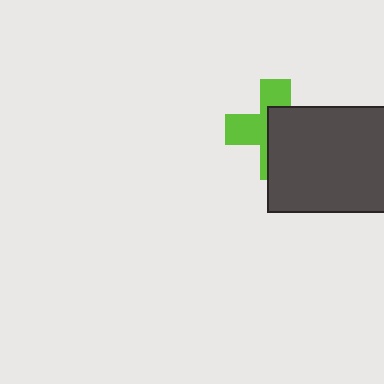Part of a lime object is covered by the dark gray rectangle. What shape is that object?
It is a cross.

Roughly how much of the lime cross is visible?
About half of it is visible (roughly 47%).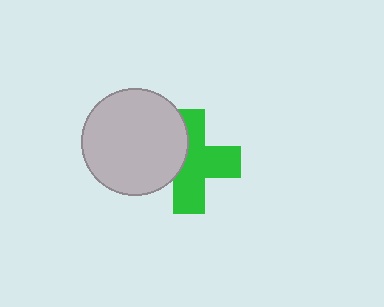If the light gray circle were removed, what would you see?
You would see the complete green cross.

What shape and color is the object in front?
The object in front is a light gray circle.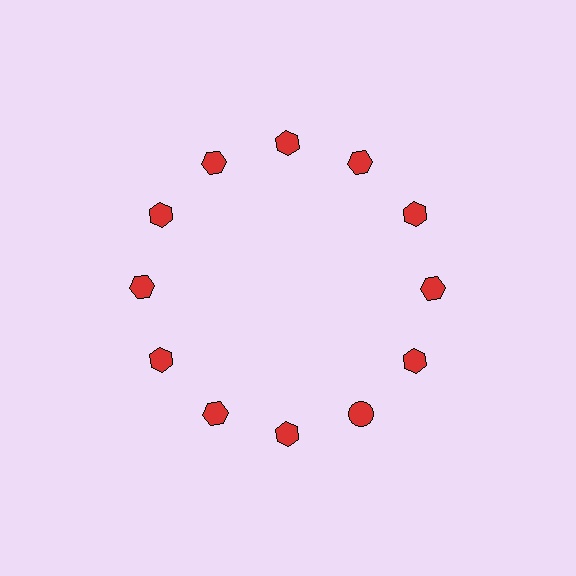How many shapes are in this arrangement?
There are 12 shapes arranged in a ring pattern.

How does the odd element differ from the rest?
It has a different shape: circle instead of hexagon.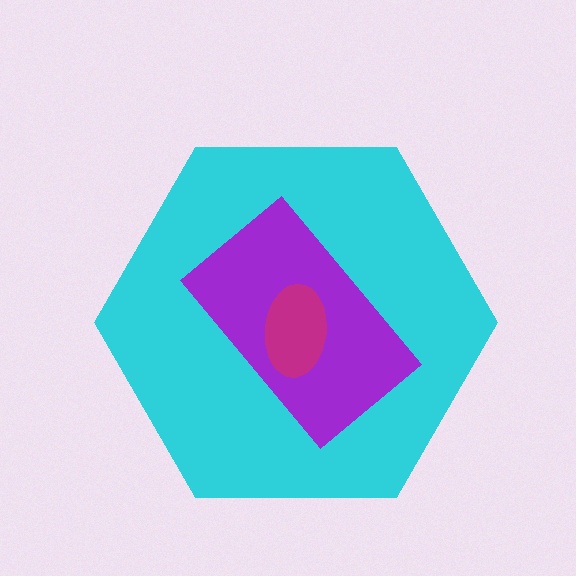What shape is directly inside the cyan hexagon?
The purple rectangle.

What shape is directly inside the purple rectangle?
The magenta ellipse.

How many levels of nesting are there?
3.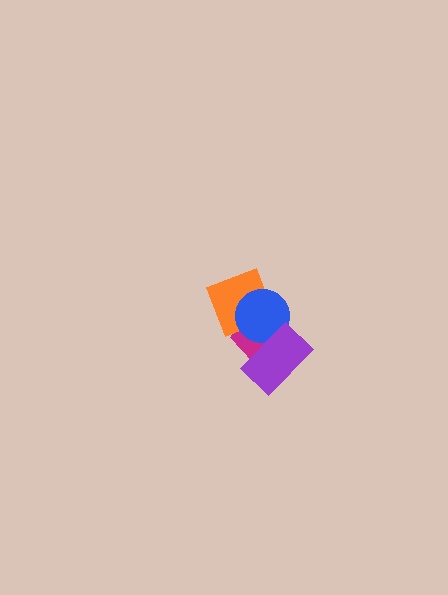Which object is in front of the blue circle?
The purple rectangle is in front of the blue circle.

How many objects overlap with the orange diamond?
2 objects overlap with the orange diamond.